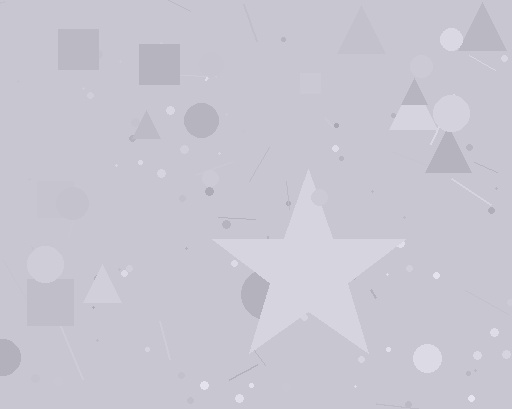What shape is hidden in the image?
A star is hidden in the image.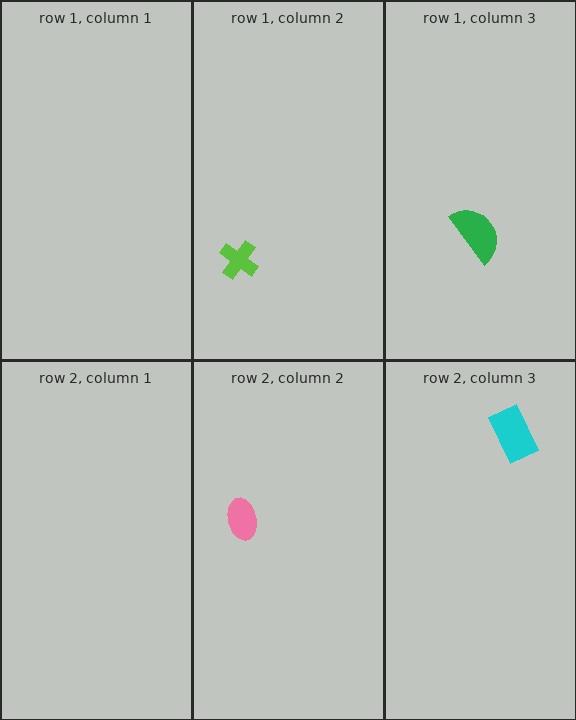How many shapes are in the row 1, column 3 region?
1.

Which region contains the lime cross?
The row 1, column 2 region.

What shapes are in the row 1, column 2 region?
The lime cross.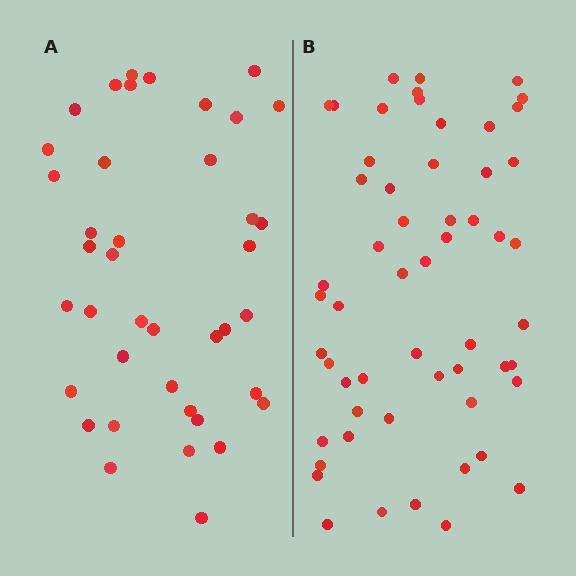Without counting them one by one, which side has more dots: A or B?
Region B (the right region) has more dots.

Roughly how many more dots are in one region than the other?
Region B has approximately 15 more dots than region A.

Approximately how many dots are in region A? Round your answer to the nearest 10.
About 40 dots.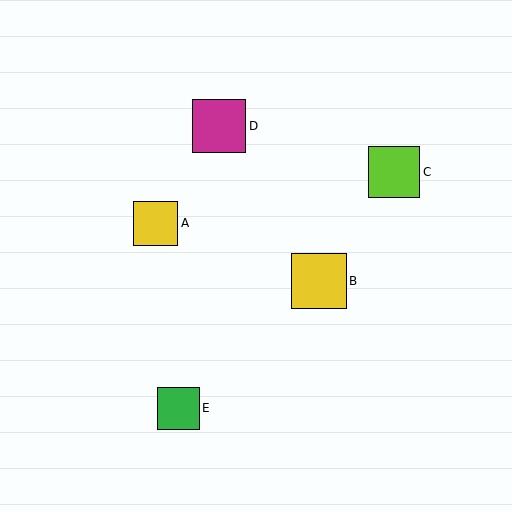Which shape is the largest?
The yellow square (labeled B) is the largest.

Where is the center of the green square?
The center of the green square is at (179, 408).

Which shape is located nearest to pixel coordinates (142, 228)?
The yellow square (labeled A) at (155, 223) is nearest to that location.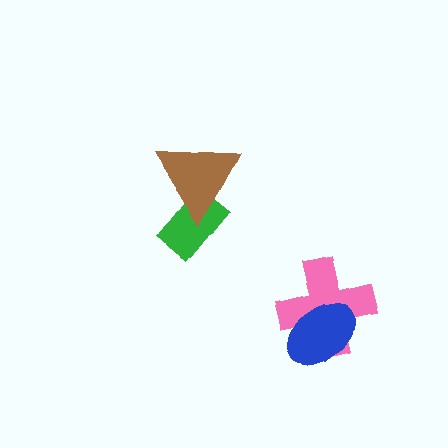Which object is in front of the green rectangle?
The brown triangle is in front of the green rectangle.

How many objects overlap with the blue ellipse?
1 object overlaps with the blue ellipse.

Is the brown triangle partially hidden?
No, no other shape covers it.